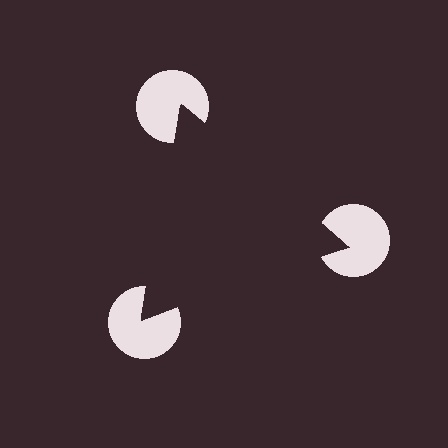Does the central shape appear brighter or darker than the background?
It typically appears slightly darker than the background, even though no actual brightness change is drawn.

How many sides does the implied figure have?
3 sides.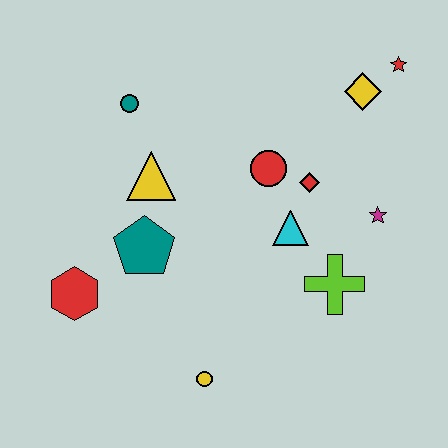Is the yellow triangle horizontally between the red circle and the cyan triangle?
No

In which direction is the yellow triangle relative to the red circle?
The yellow triangle is to the left of the red circle.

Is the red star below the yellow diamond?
No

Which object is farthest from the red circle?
The red hexagon is farthest from the red circle.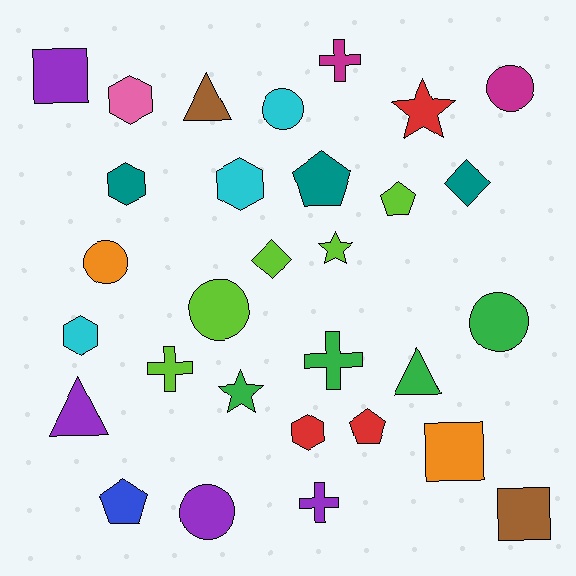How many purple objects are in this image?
There are 4 purple objects.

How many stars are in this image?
There are 3 stars.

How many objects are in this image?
There are 30 objects.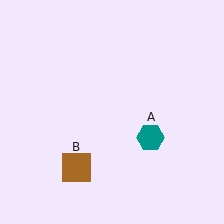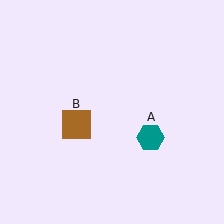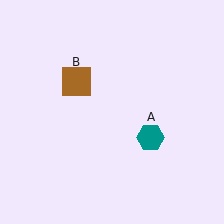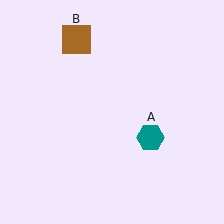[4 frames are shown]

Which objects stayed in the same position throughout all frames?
Teal hexagon (object A) remained stationary.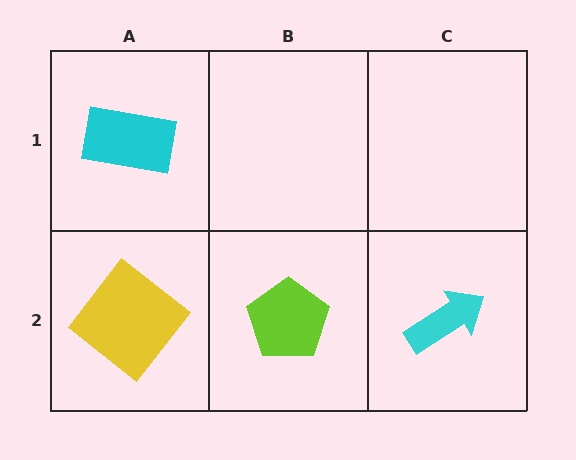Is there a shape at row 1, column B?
No, that cell is empty.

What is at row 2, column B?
A lime pentagon.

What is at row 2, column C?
A cyan arrow.